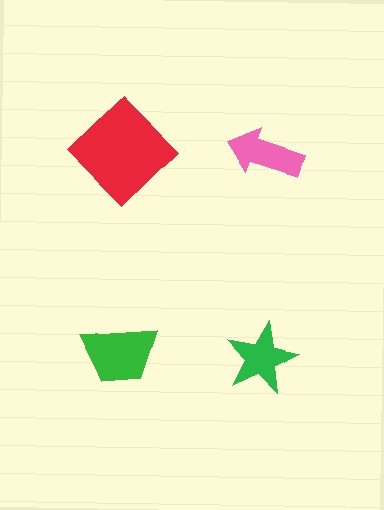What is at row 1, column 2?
A pink arrow.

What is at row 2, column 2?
A green star.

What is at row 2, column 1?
A green trapezoid.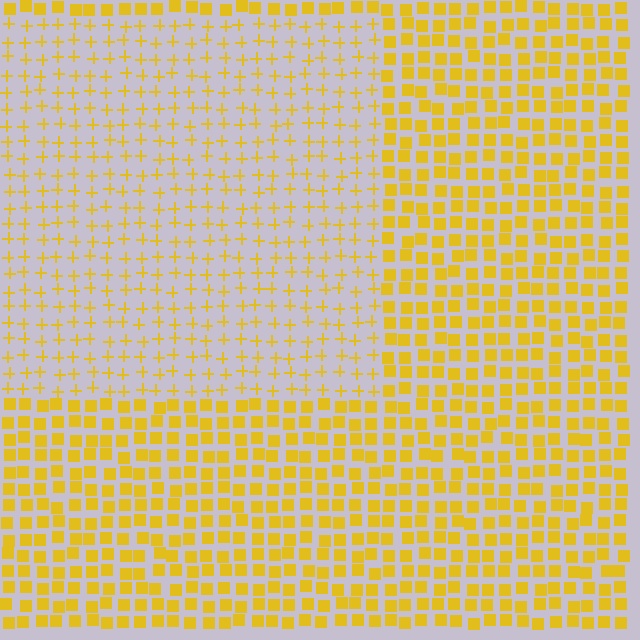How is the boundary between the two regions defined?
The boundary is defined by a change in element shape: plus signs inside vs. squares outside. All elements share the same color and spacing.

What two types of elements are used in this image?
The image uses plus signs inside the rectangle region and squares outside it.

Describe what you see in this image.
The image is filled with small yellow elements arranged in a uniform grid. A rectangle-shaped region contains plus signs, while the surrounding area contains squares. The boundary is defined purely by the change in element shape.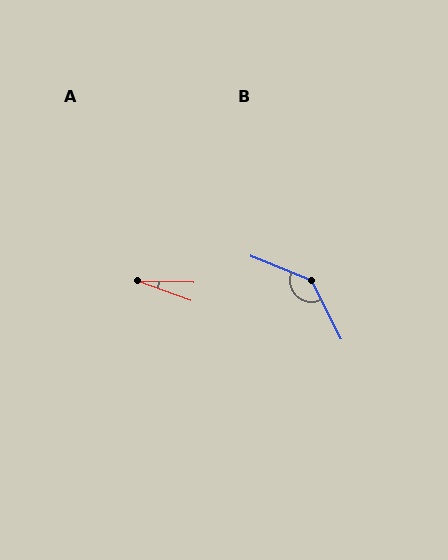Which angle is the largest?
B, at approximately 139 degrees.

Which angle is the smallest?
A, at approximately 19 degrees.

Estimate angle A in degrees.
Approximately 19 degrees.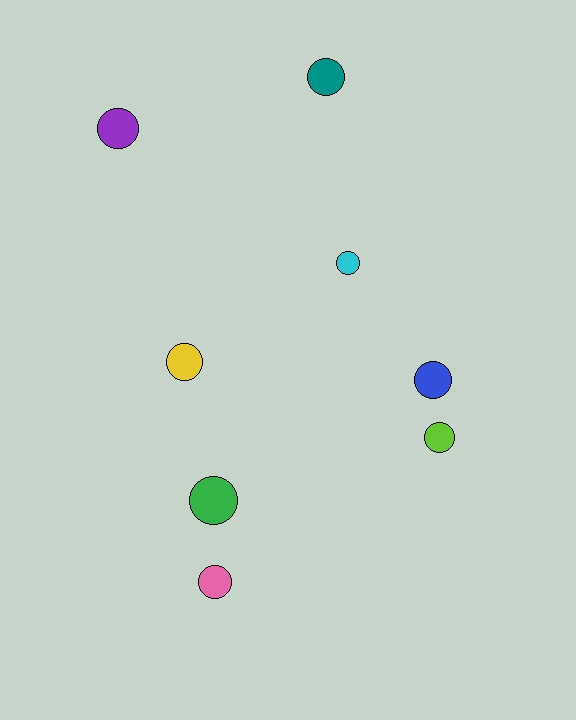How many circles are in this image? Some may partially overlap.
There are 8 circles.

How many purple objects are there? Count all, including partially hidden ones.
There is 1 purple object.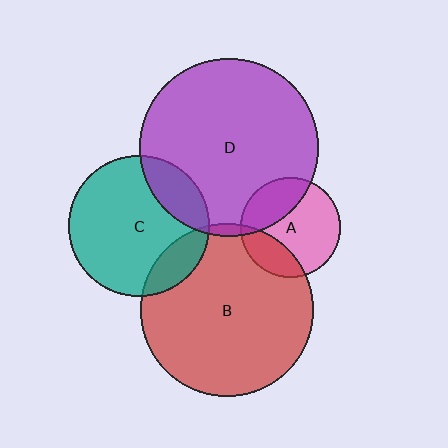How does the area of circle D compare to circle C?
Approximately 1.6 times.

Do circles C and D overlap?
Yes.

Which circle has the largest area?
Circle D (purple).